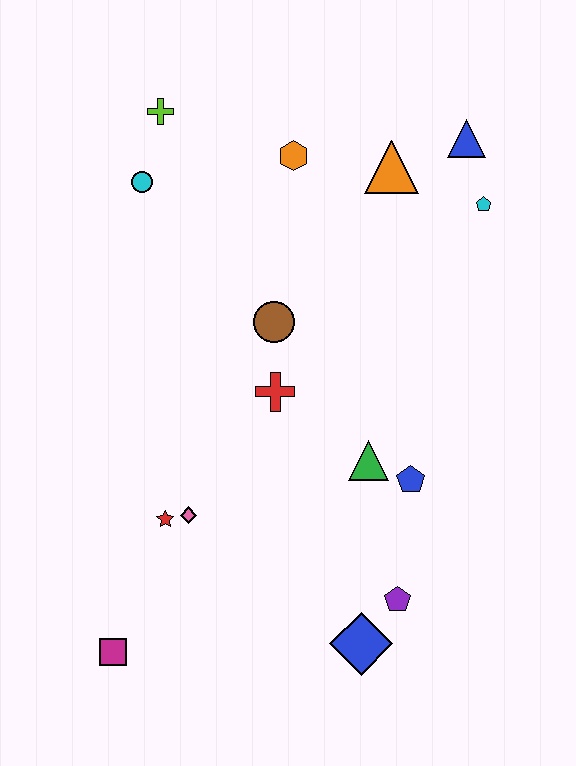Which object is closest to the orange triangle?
The blue triangle is closest to the orange triangle.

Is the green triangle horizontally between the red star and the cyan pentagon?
Yes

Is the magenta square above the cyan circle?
No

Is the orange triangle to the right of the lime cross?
Yes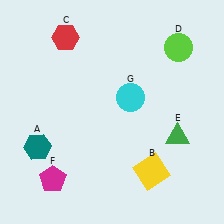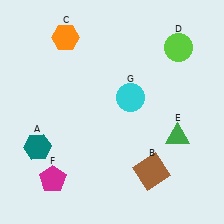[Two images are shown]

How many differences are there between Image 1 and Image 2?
There are 2 differences between the two images.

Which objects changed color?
B changed from yellow to brown. C changed from red to orange.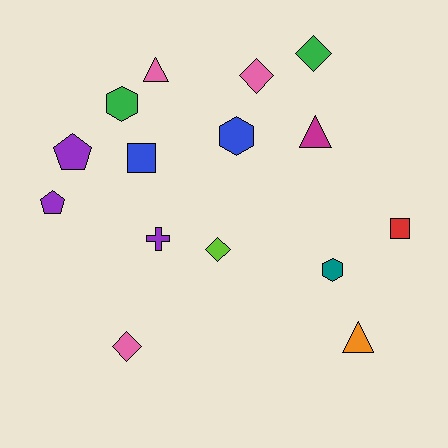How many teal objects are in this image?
There is 1 teal object.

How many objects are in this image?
There are 15 objects.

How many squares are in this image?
There are 2 squares.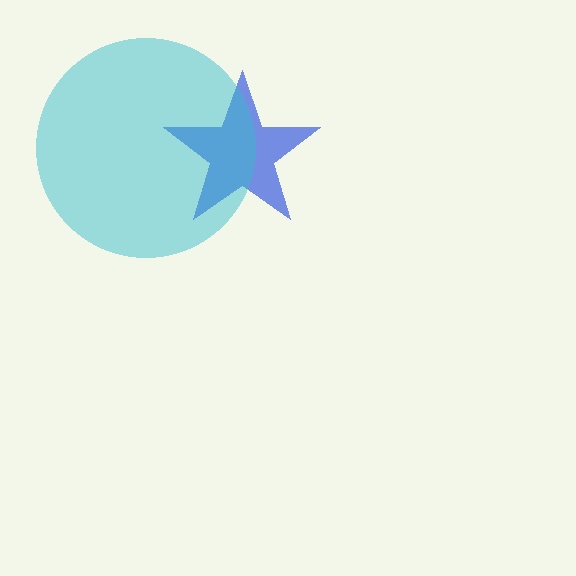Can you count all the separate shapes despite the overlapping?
Yes, there are 2 separate shapes.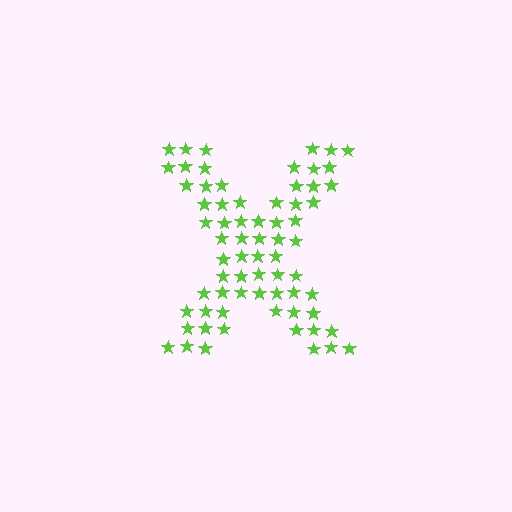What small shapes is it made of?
It is made of small stars.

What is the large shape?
The large shape is the letter X.